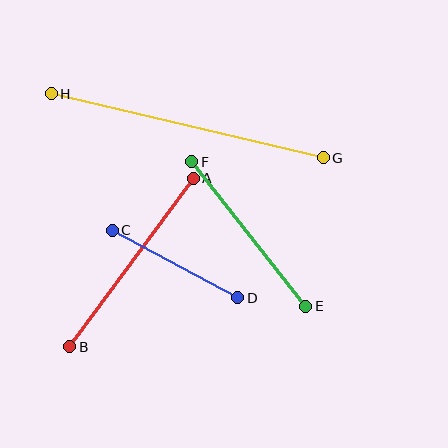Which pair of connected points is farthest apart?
Points G and H are farthest apart.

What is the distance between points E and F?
The distance is approximately 184 pixels.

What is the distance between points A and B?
The distance is approximately 209 pixels.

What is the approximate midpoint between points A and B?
The midpoint is at approximately (132, 263) pixels.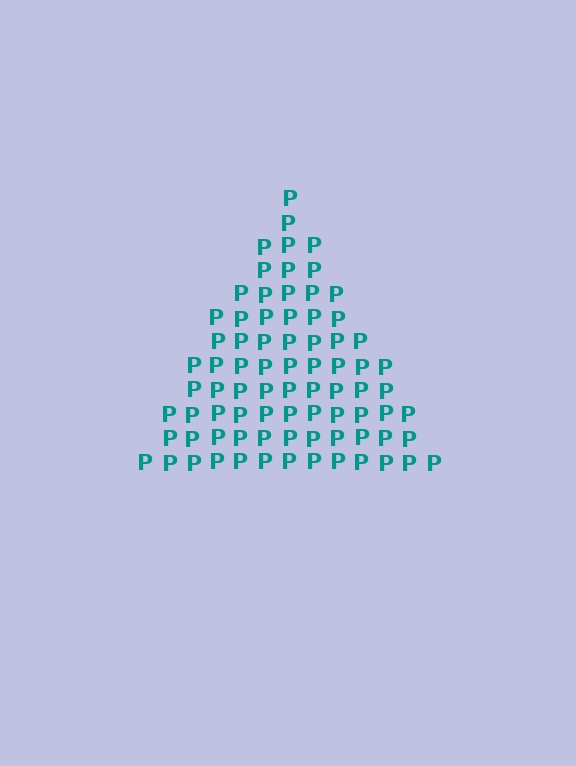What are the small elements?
The small elements are letter P's.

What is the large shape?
The large shape is a triangle.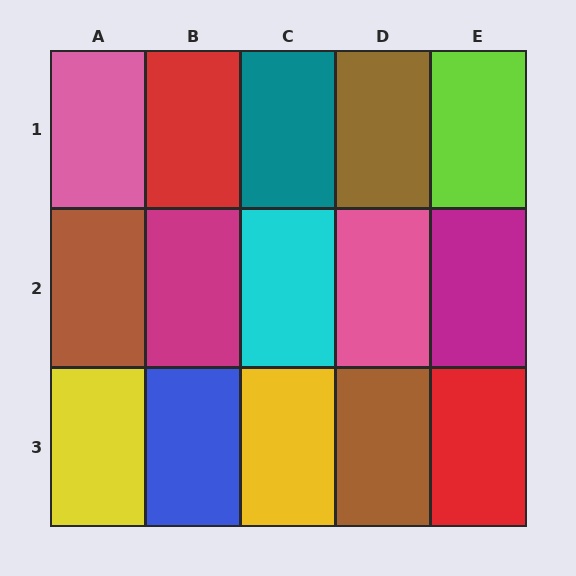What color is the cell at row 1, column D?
Brown.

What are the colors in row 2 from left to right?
Brown, magenta, cyan, pink, magenta.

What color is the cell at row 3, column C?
Yellow.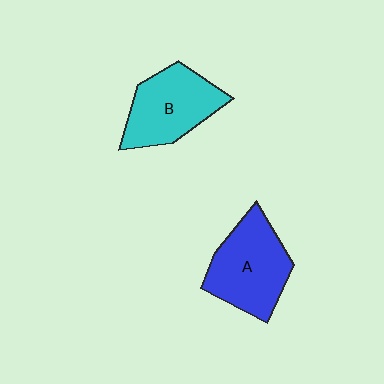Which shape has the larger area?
Shape A (blue).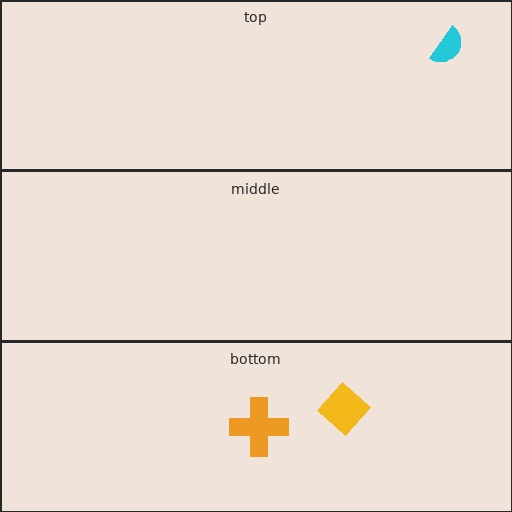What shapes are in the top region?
The cyan semicircle.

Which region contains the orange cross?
The bottom region.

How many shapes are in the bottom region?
2.